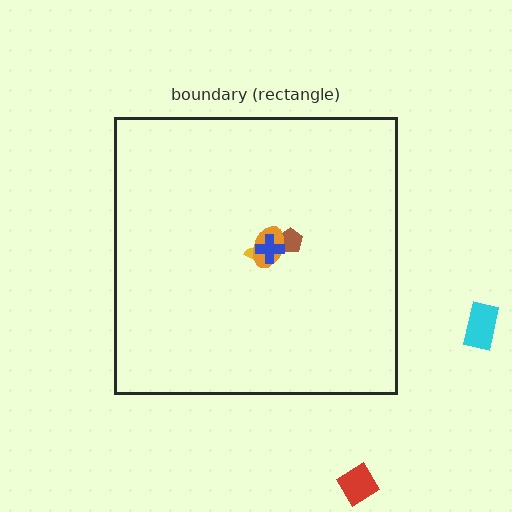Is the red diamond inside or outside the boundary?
Outside.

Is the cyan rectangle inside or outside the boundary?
Outside.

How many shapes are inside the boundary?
4 inside, 2 outside.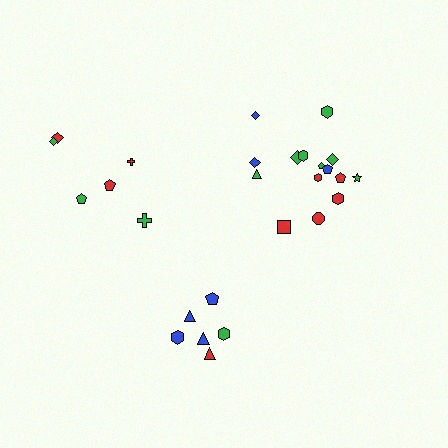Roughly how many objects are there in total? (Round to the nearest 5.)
Roughly 25 objects in total.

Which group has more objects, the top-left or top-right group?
The top-right group.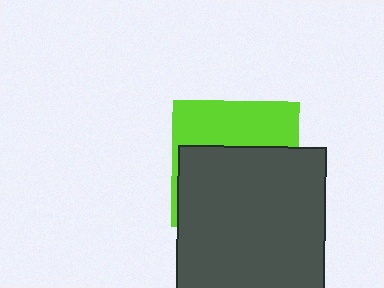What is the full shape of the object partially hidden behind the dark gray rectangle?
The partially hidden object is a lime square.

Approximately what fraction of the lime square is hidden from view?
Roughly 61% of the lime square is hidden behind the dark gray rectangle.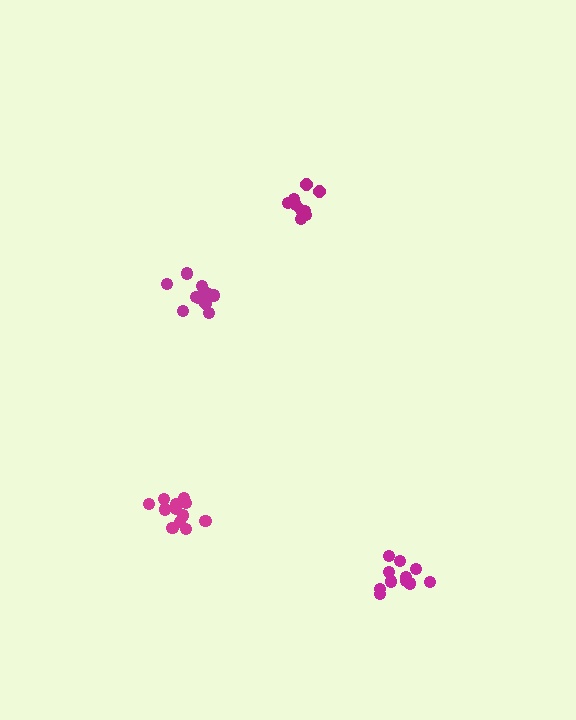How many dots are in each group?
Group 1: 9 dots, Group 2: 13 dots, Group 3: 11 dots, Group 4: 12 dots (45 total).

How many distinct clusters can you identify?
There are 4 distinct clusters.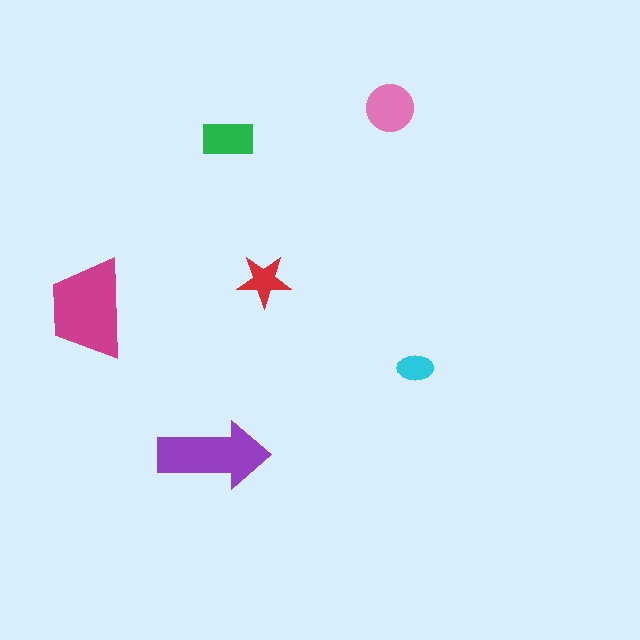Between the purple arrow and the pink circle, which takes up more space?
The purple arrow.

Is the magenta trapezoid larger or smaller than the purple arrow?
Larger.